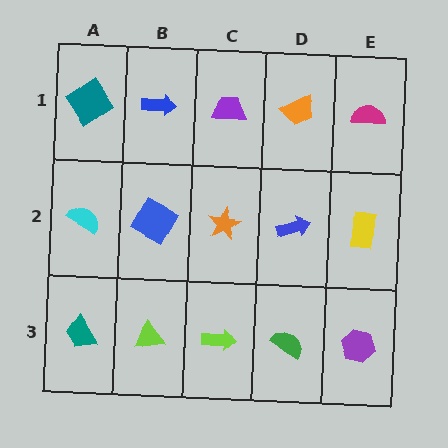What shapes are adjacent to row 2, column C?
A purple trapezoid (row 1, column C), a lime arrow (row 3, column C), a blue square (row 2, column B), a blue arrow (row 2, column D).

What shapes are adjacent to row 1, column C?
An orange star (row 2, column C), a blue arrow (row 1, column B), an orange trapezoid (row 1, column D).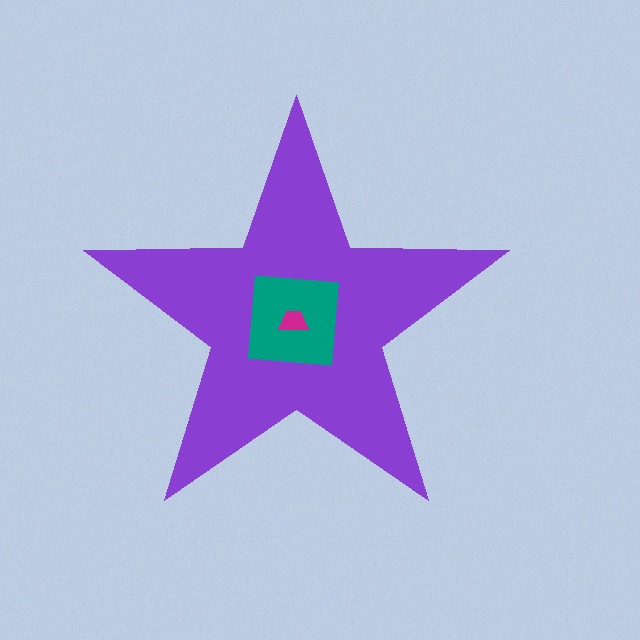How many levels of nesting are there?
3.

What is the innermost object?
The magenta trapezoid.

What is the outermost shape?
The purple star.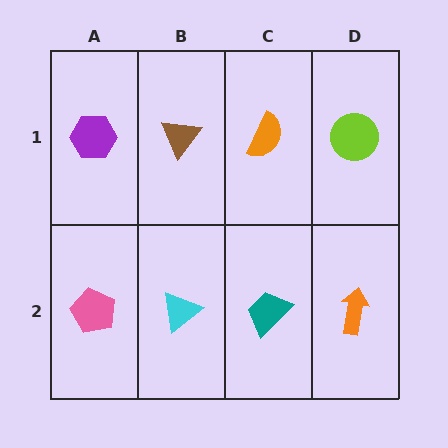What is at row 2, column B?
A cyan triangle.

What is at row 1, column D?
A lime circle.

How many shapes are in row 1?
4 shapes.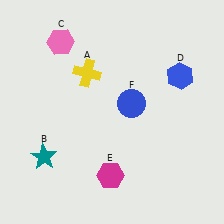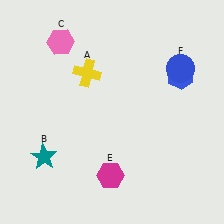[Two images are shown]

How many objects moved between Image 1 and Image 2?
1 object moved between the two images.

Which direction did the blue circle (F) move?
The blue circle (F) moved right.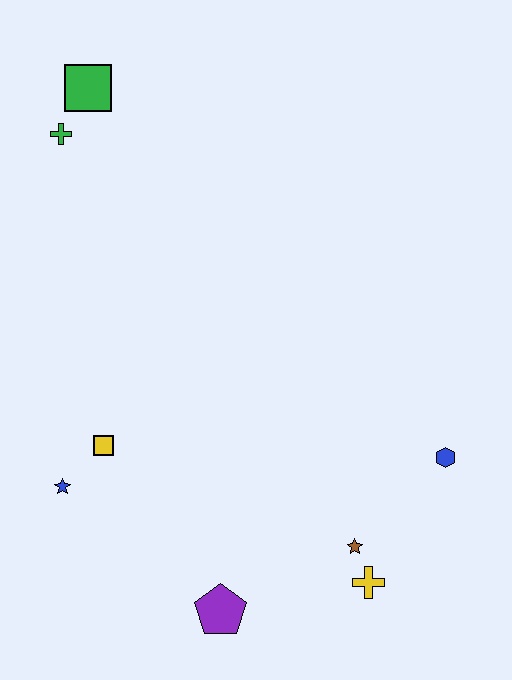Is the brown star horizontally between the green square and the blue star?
No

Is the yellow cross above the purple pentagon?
Yes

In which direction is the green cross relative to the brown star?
The green cross is above the brown star.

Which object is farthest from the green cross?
The yellow cross is farthest from the green cross.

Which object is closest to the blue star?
The yellow square is closest to the blue star.